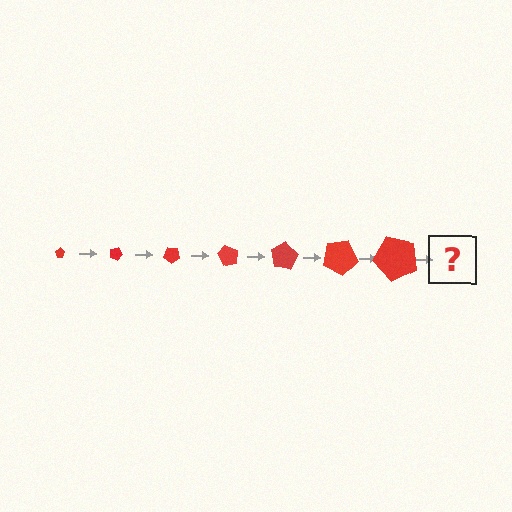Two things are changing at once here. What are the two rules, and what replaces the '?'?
The two rules are that the pentagon grows larger each step and it rotates 20 degrees each step. The '?' should be a pentagon, larger than the previous one and rotated 140 degrees from the start.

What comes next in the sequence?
The next element should be a pentagon, larger than the previous one and rotated 140 degrees from the start.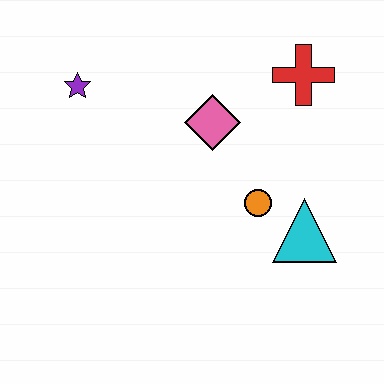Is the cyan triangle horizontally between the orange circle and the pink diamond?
No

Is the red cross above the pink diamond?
Yes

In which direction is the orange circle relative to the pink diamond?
The orange circle is below the pink diamond.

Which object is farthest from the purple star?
The cyan triangle is farthest from the purple star.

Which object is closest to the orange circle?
The cyan triangle is closest to the orange circle.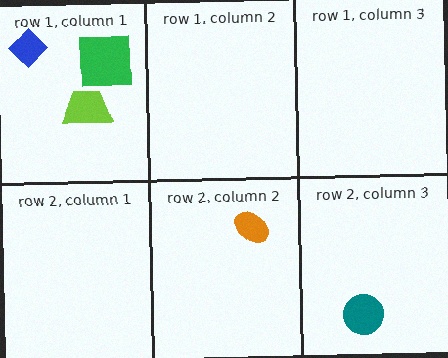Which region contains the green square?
The row 1, column 1 region.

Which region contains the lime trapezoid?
The row 1, column 1 region.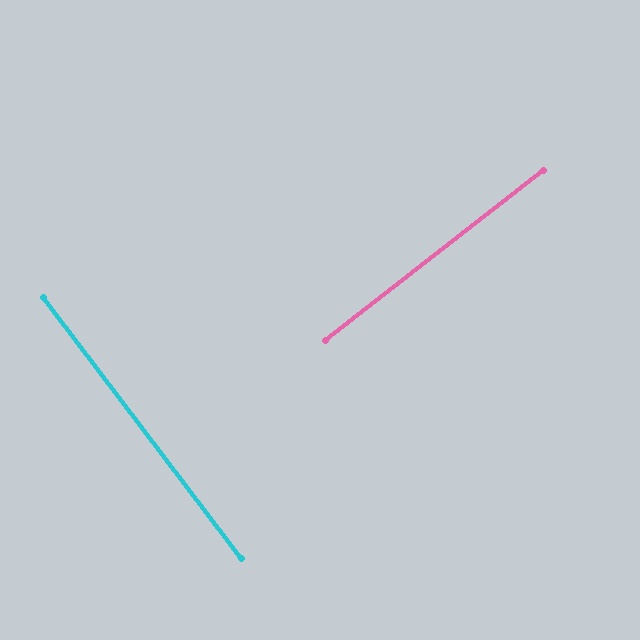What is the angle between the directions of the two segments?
Approximately 89 degrees.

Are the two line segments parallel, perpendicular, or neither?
Perpendicular — they meet at approximately 89°.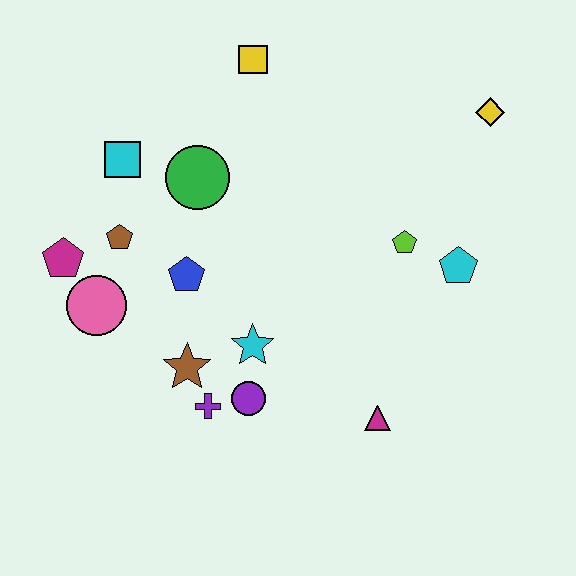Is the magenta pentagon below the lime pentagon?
Yes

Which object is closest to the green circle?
The cyan square is closest to the green circle.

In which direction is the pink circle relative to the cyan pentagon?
The pink circle is to the left of the cyan pentagon.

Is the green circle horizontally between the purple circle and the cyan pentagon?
No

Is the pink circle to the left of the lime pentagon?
Yes